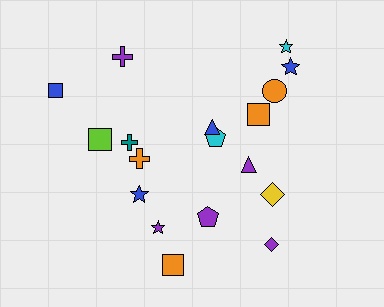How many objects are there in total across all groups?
There are 18 objects.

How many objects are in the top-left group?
There are 5 objects.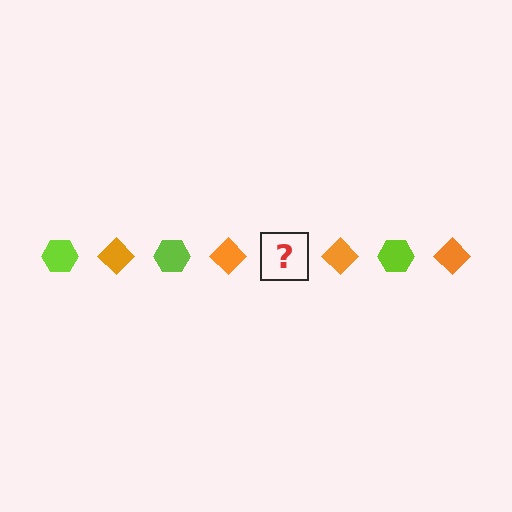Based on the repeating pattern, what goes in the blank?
The blank should be a lime hexagon.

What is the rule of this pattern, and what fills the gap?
The rule is that the pattern alternates between lime hexagon and orange diamond. The gap should be filled with a lime hexagon.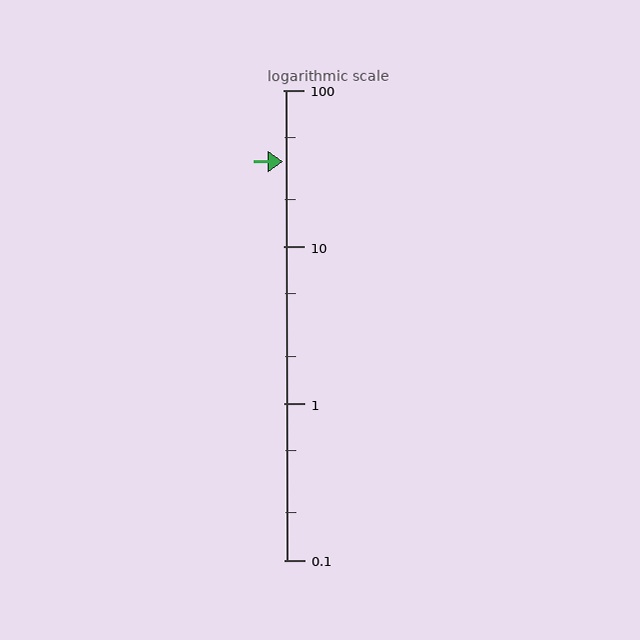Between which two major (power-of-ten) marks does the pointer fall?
The pointer is between 10 and 100.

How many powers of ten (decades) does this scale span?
The scale spans 3 decades, from 0.1 to 100.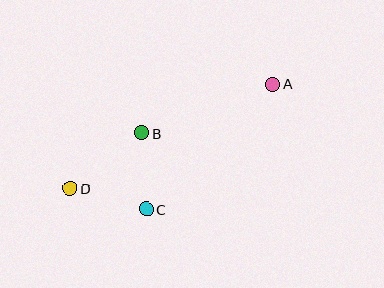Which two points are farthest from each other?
Points A and D are farthest from each other.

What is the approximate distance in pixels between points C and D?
The distance between C and D is approximately 79 pixels.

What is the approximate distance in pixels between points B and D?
The distance between B and D is approximately 91 pixels.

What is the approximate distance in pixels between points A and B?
The distance between A and B is approximately 139 pixels.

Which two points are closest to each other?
Points B and C are closest to each other.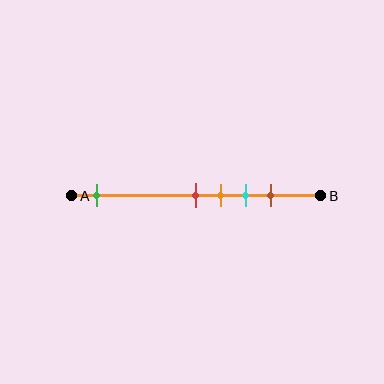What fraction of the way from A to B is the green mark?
The green mark is approximately 10% (0.1) of the way from A to B.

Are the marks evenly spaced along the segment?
No, the marks are not evenly spaced.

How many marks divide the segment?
There are 5 marks dividing the segment.